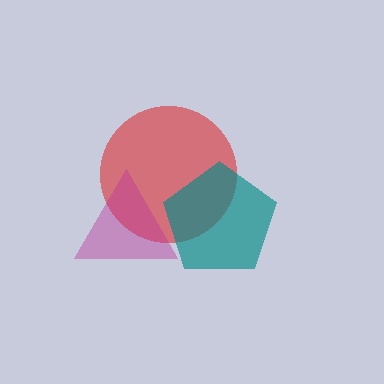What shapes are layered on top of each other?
The layered shapes are: a red circle, a magenta triangle, a teal pentagon.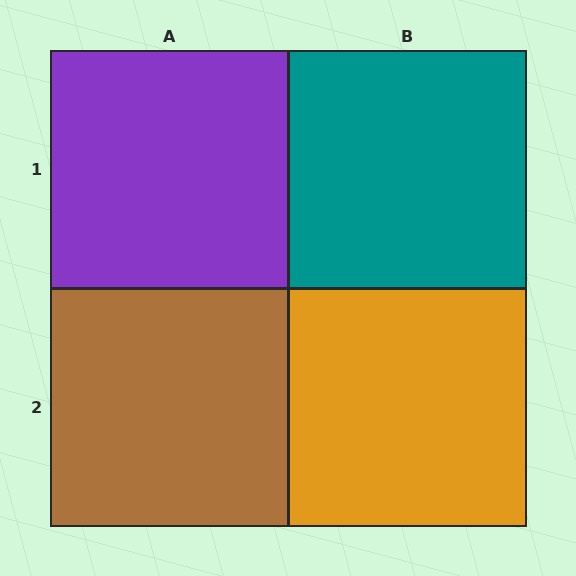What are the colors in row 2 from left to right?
Brown, orange.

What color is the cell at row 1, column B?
Teal.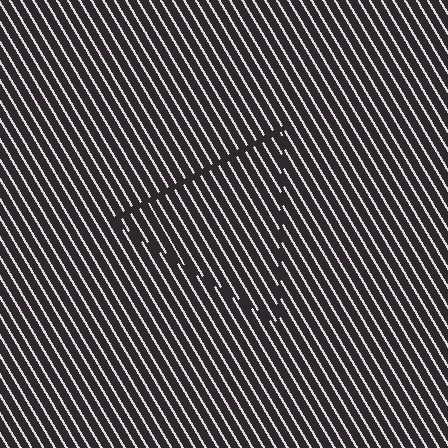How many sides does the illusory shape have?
3 sides — the line-ends trace a triangle.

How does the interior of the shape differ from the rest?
The interior of the shape contains the same grating, shifted by half a period — the contour is defined by the phase discontinuity where line-ends from the inner and outer gratings abut.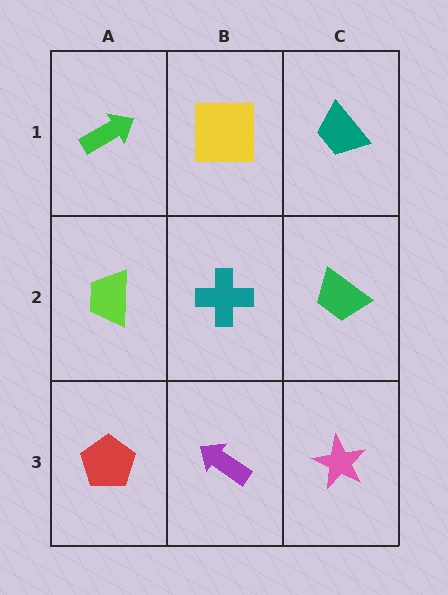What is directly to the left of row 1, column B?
A green arrow.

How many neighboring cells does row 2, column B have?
4.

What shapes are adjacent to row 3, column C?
A green trapezoid (row 2, column C), a purple arrow (row 3, column B).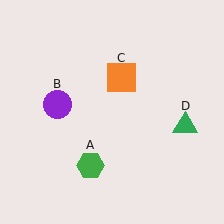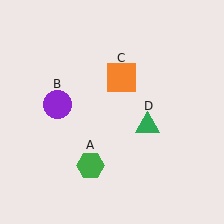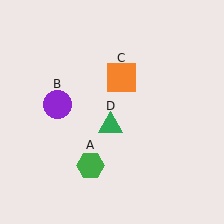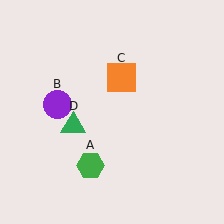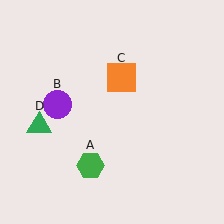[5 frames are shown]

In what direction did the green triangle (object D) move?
The green triangle (object D) moved left.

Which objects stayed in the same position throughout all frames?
Green hexagon (object A) and purple circle (object B) and orange square (object C) remained stationary.